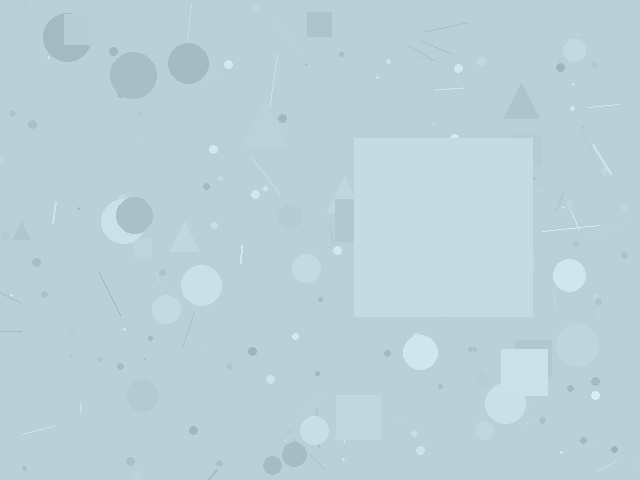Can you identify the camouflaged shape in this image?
The camouflaged shape is a square.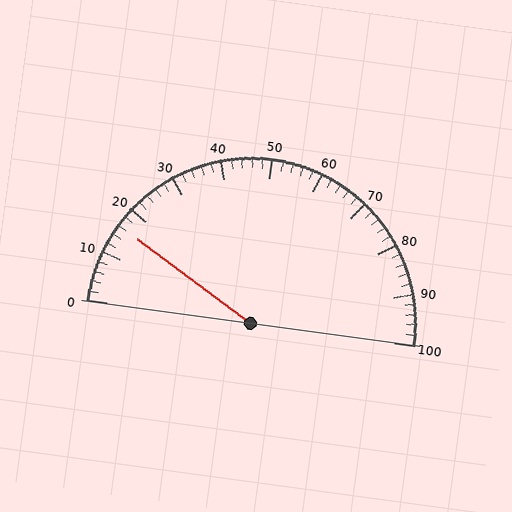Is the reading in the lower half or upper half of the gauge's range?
The reading is in the lower half of the range (0 to 100).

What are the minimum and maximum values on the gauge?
The gauge ranges from 0 to 100.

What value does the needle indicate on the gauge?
The needle indicates approximately 16.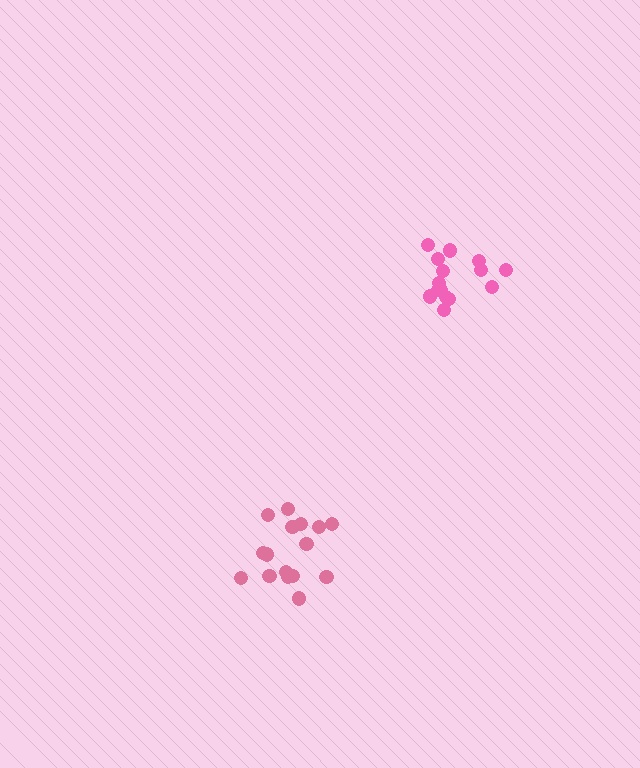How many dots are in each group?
Group 1: 15 dots, Group 2: 16 dots (31 total).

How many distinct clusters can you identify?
There are 2 distinct clusters.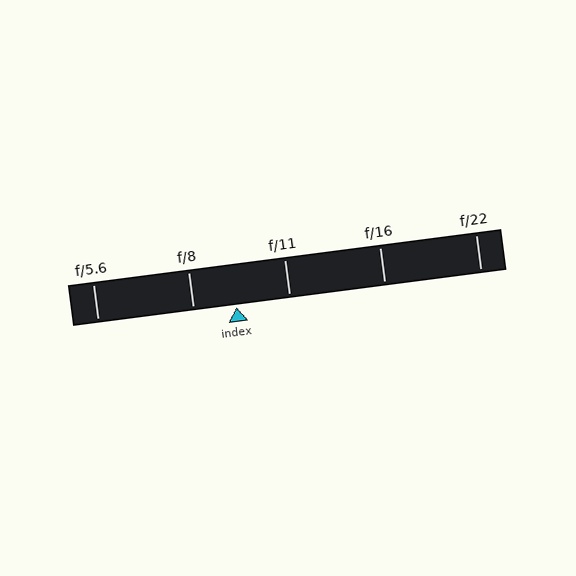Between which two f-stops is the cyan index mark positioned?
The index mark is between f/8 and f/11.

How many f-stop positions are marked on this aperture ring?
There are 5 f-stop positions marked.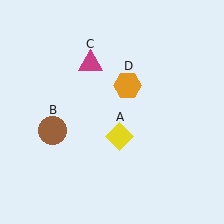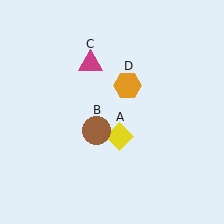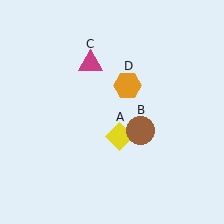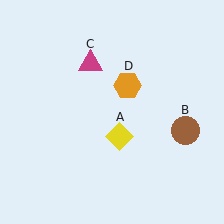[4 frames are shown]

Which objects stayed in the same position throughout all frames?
Yellow diamond (object A) and magenta triangle (object C) and orange hexagon (object D) remained stationary.